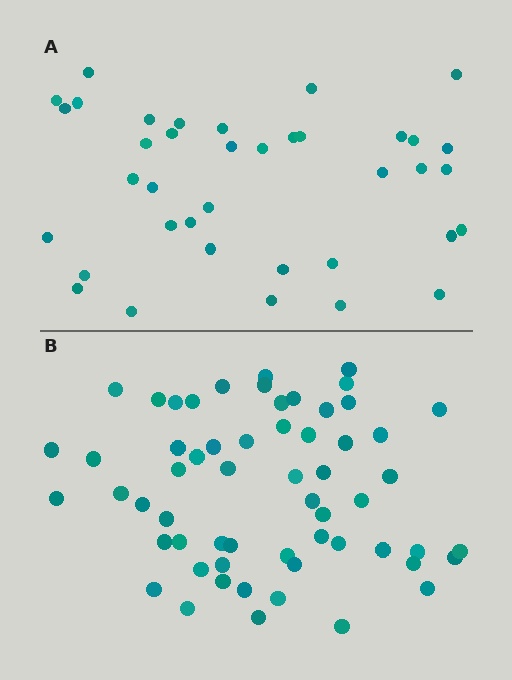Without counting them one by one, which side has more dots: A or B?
Region B (the bottom region) has more dots.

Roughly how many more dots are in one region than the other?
Region B has approximately 20 more dots than region A.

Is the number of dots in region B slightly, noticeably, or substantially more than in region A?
Region B has substantially more. The ratio is roughly 1.6 to 1.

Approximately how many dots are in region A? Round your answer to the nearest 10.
About 40 dots. (The exact count is 38, which rounds to 40.)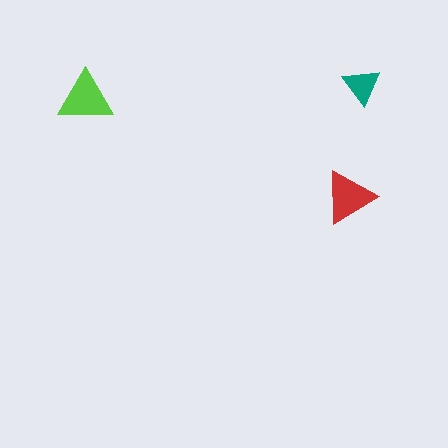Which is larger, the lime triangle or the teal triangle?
The lime one.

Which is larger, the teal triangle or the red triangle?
The red one.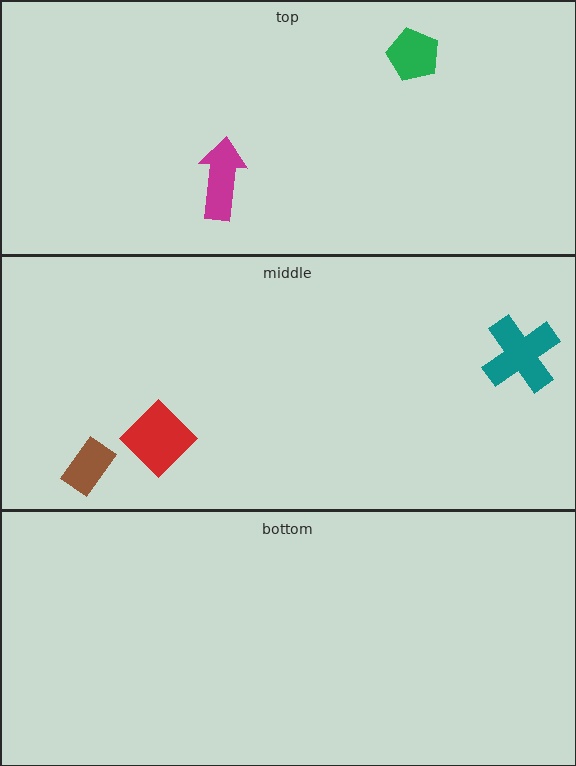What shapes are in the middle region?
The teal cross, the brown rectangle, the red diamond.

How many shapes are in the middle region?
3.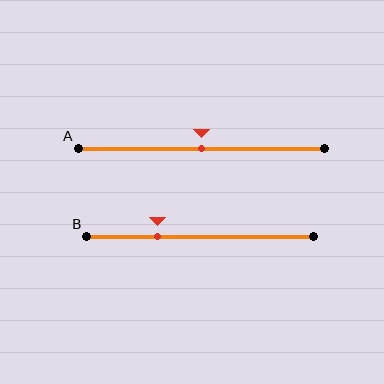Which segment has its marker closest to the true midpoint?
Segment A has its marker closest to the true midpoint.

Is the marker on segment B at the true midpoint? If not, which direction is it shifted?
No, the marker on segment B is shifted to the left by about 19% of the segment length.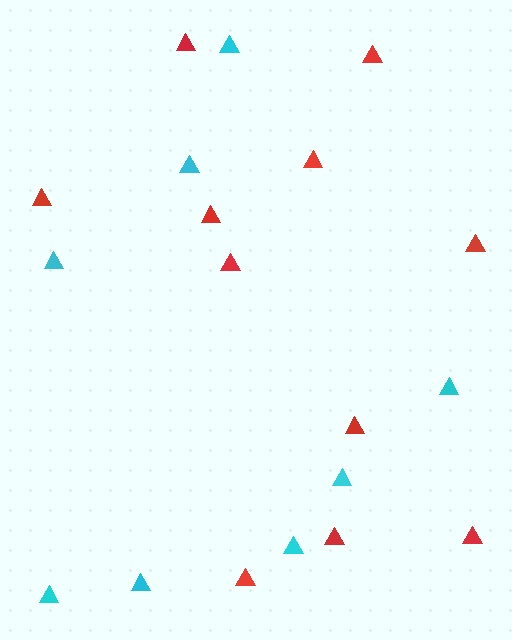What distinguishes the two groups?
There are 2 groups: one group of cyan triangles (8) and one group of red triangles (11).